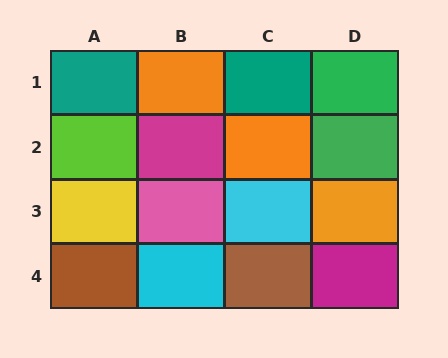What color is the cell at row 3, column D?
Orange.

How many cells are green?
2 cells are green.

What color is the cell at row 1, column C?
Teal.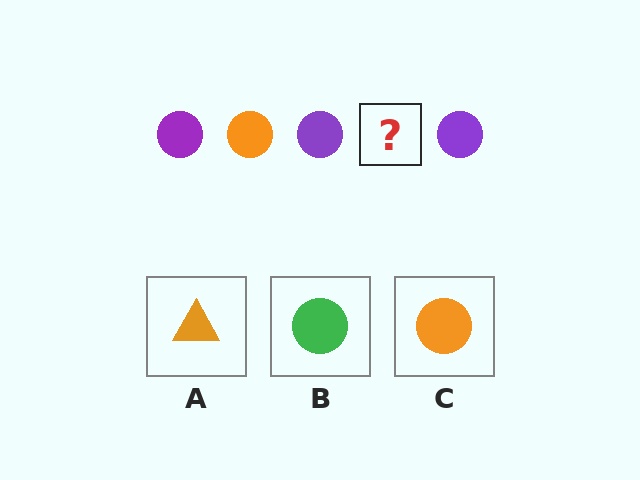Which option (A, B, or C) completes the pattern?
C.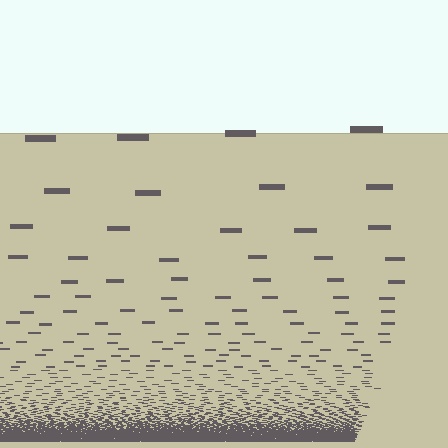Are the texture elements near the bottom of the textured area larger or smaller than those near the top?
Smaller. The gradient is inverted — elements near the bottom are smaller and denser.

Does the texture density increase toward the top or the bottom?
Density increases toward the bottom.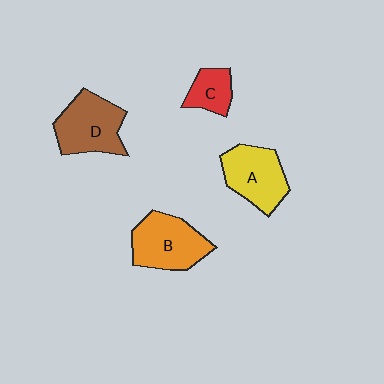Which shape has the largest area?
Shape B (orange).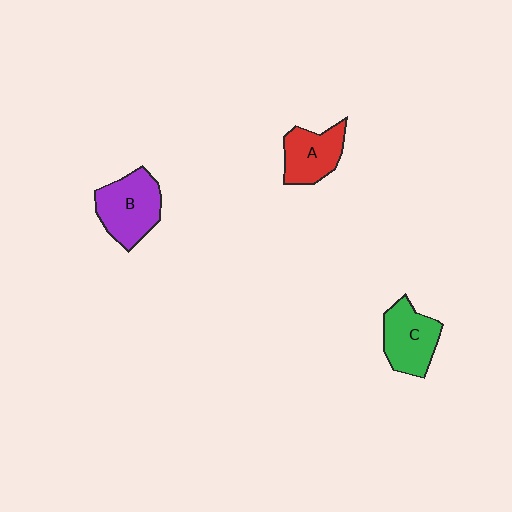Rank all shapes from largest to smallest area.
From largest to smallest: B (purple), C (green), A (red).